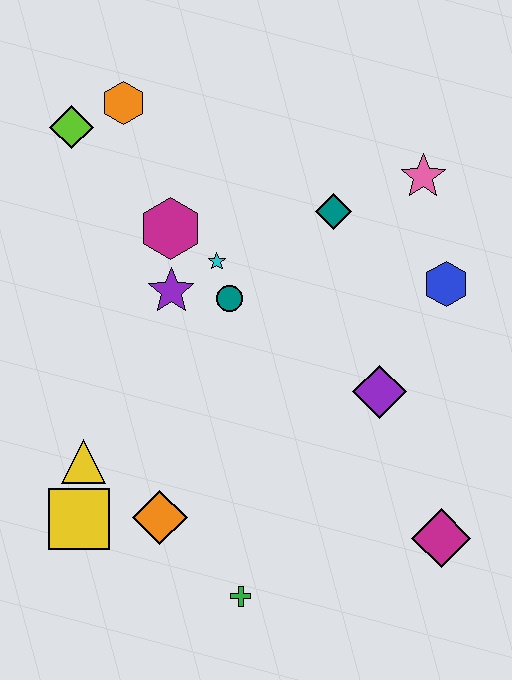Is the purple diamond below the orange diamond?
No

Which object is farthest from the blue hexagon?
The yellow square is farthest from the blue hexagon.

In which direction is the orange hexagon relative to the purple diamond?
The orange hexagon is above the purple diamond.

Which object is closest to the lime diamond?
The orange hexagon is closest to the lime diamond.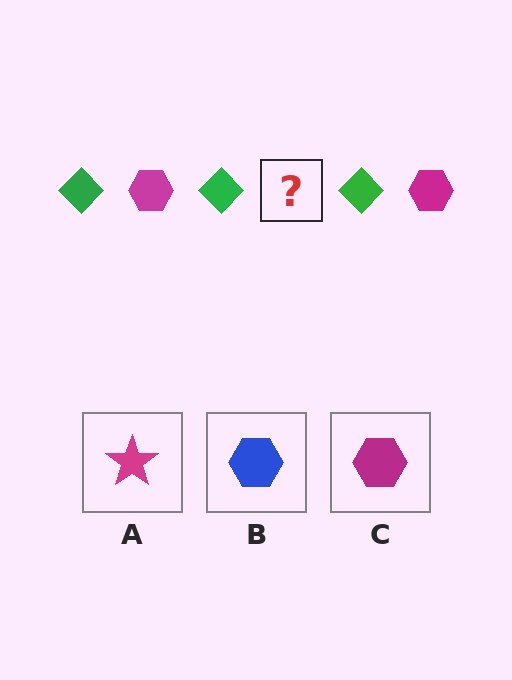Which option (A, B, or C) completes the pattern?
C.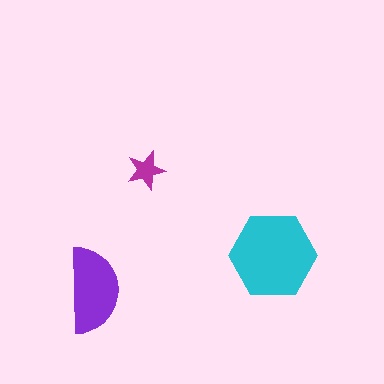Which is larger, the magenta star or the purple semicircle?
The purple semicircle.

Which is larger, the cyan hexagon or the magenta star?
The cyan hexagon.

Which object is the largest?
The cyan hexagon.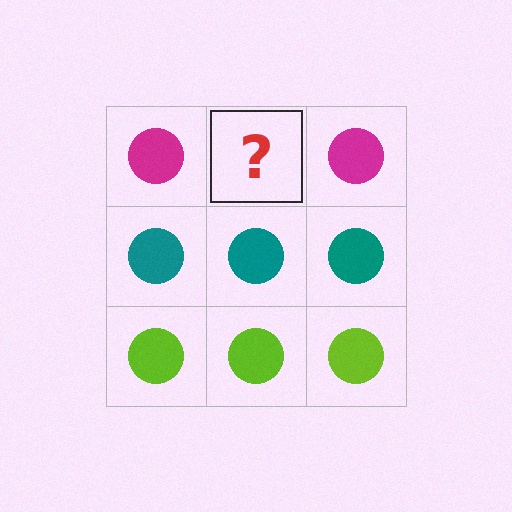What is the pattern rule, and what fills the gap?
The rule is that each row has a consistent color. The gap should be filled with a magenta circle.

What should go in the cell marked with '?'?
The missing cell should contain a magenta circle.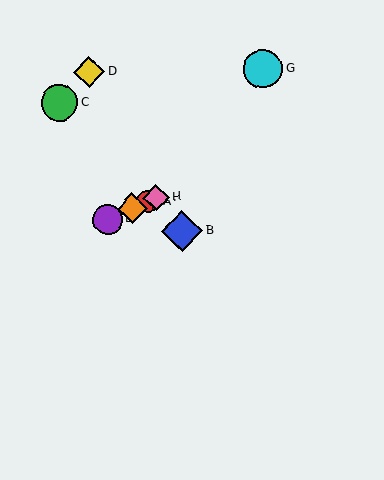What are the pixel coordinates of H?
Object H is at (156, 198).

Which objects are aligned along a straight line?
Objects A, E, F, H are aligned along a straight line.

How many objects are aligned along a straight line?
4 objects (A, E, F, H) are aligned along a straight line.